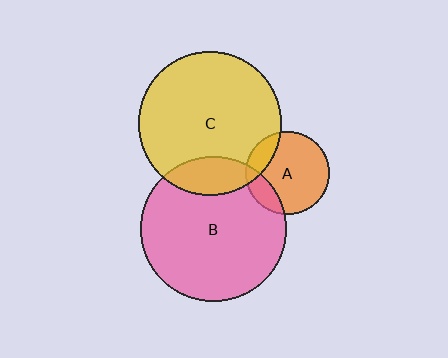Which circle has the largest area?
Circle B (pink).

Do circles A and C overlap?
Yes.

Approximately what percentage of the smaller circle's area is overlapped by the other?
Approximately 15%.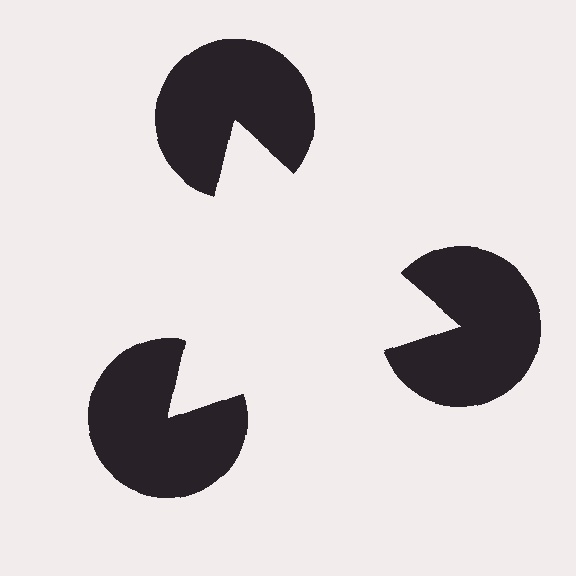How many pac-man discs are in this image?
There are 3 — one at each vertex of the illusory triangle.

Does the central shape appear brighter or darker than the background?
It typically appears slightly brighter than the background, even though no actual brightness change is drawn.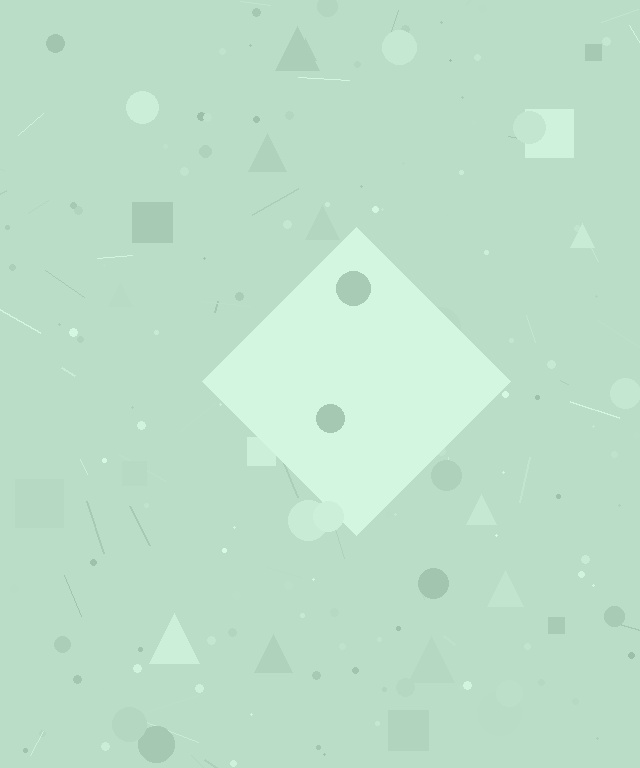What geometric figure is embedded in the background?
A diamond is embedded in the background.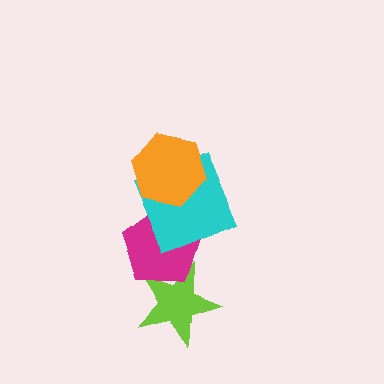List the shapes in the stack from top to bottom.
From top to bottom: the orange hexagon, the cyan square, the magenta pentagon, the lime star.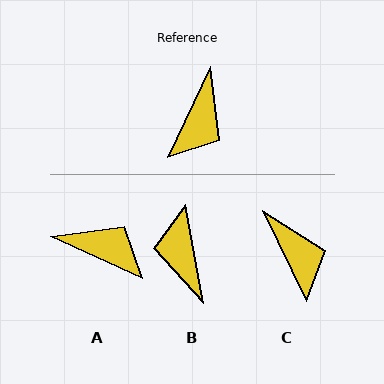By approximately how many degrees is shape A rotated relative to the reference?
Approximately 91 degrees counter-clockwise.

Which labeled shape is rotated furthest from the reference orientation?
B, about 144 degrees away.